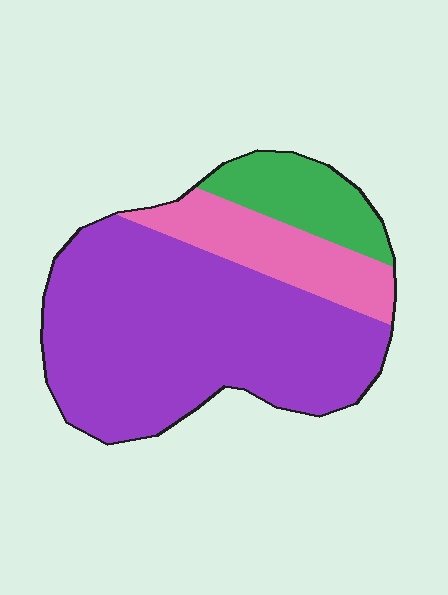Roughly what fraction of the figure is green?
Green covers 14% of the figure.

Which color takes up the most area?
Purple, at roughly 70%.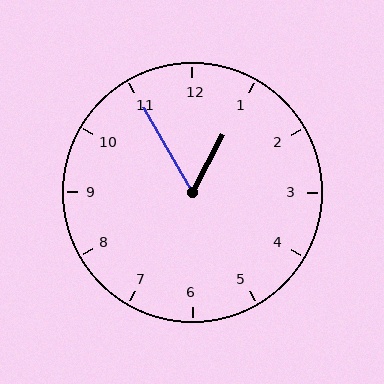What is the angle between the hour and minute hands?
Approximately 58 degrees.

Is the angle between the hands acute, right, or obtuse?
It is acute.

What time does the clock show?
12:55.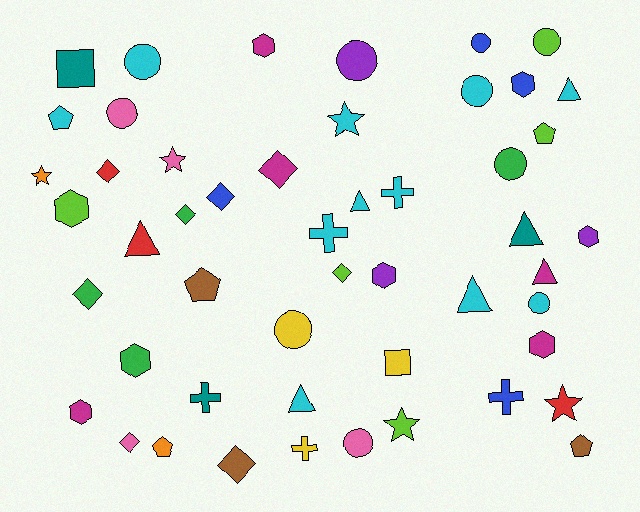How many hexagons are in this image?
There are 8 hexagons.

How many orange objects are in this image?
There are 2 orange objects.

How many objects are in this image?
There are 50 objects.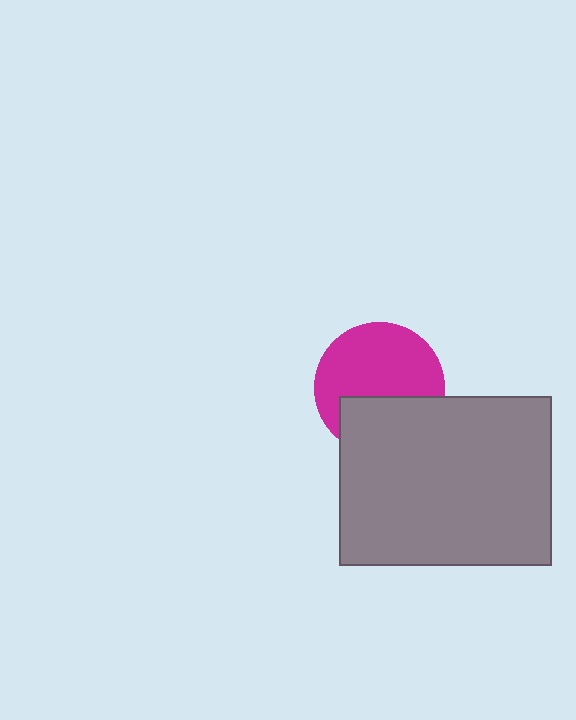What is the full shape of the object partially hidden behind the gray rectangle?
The partially hidden object is a magenta circle.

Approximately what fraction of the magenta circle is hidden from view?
Roughly 37% of the magenta circle is hidden behind the gray rectangle.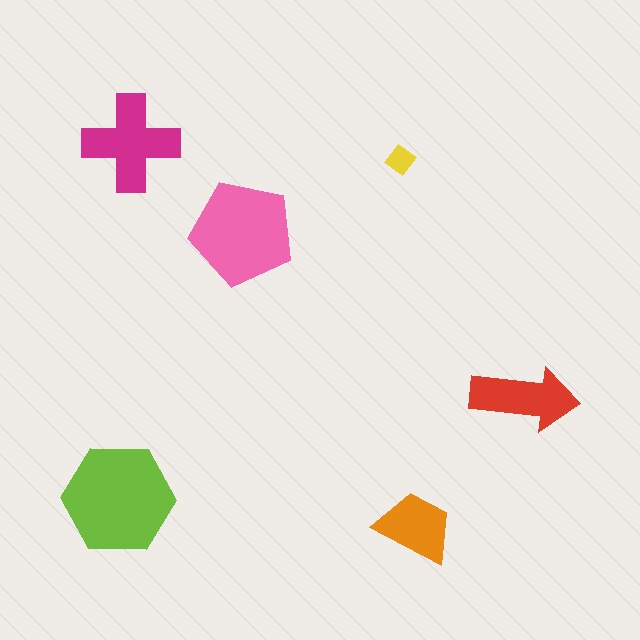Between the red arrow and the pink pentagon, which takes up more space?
The pink pentagon.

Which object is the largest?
The lime hexagon.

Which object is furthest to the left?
The lime hexagon is leftmost.